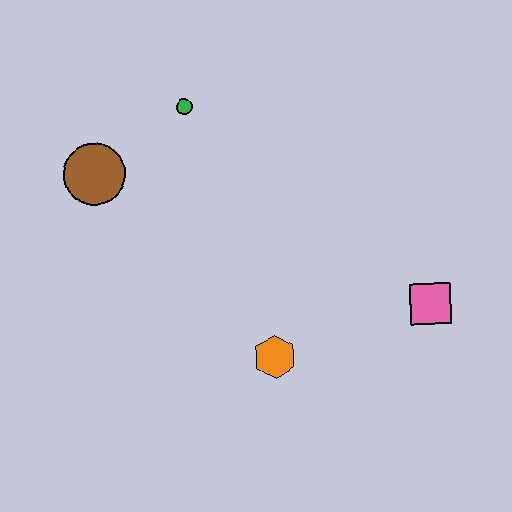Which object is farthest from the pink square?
The brown circle is farthest from the pink square.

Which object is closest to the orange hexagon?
The pink square is closest to the orange hexagon.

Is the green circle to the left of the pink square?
Yes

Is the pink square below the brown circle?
Yes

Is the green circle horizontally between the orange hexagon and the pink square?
No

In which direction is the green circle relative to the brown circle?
The green circle is to the right of the brown circle.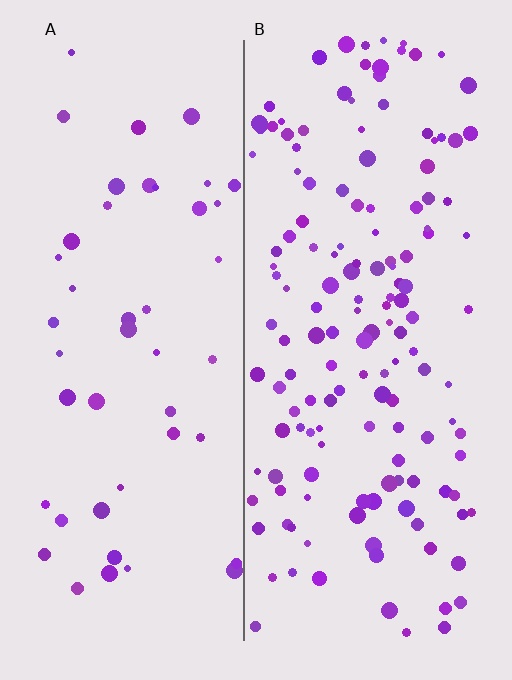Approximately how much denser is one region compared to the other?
Approximately 3.2× — region B over region A.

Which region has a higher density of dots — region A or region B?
B (the right).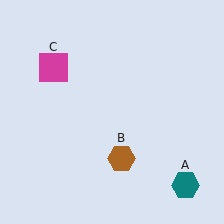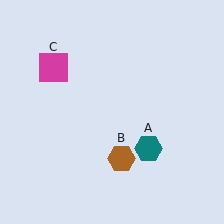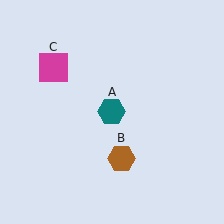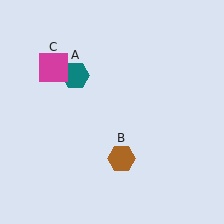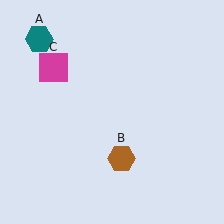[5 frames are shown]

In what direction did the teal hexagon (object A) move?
The teal hexagon (object A) moved up and to the left.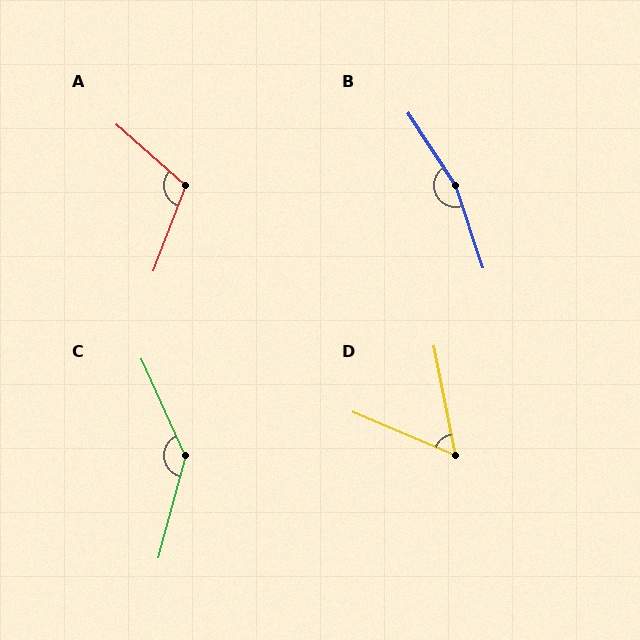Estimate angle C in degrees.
Approximately 141 degrees.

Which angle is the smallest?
D, at approximately 56 degrees.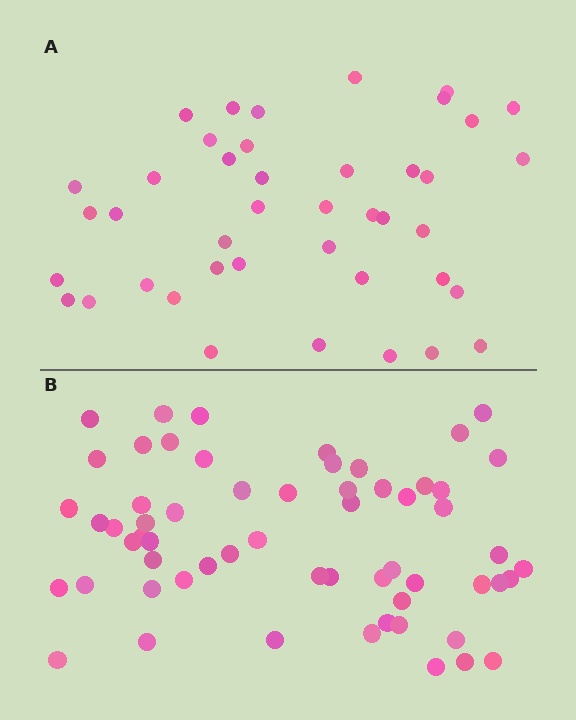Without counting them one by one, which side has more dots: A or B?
Region B (the bottom region) has more dots.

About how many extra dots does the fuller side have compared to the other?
Region B has approximately 20 more dots than region A.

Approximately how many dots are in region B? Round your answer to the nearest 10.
About 60 dots.